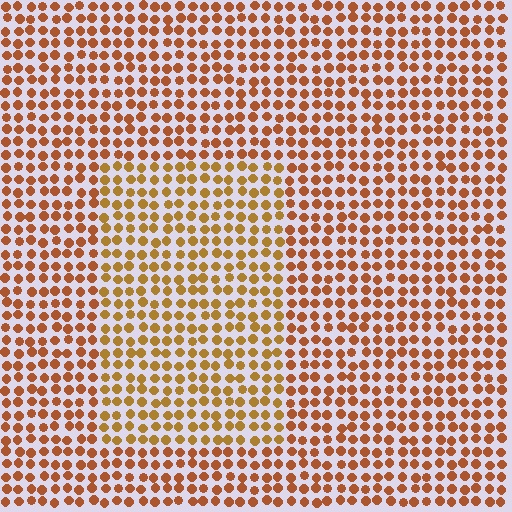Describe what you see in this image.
The image is filled with small brown elements in a uniform arrangement. A rectangle-shaped region is visible where the elements are tinted to a slightly different hue, forming a subtle color boundary.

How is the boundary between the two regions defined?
The boundary is defined purely by a slight shift in hue (about 20 degrees). Spacing, size, and orientation are identical on both sides.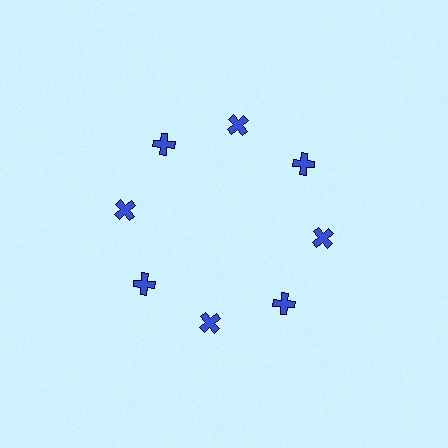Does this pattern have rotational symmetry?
Yes, this pattern has 8-fold rotational symmetry. It looks the same after rotating 45 degrees around the center.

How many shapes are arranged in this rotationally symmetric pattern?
There are 8 shapes, arranged in 8 groups of 1.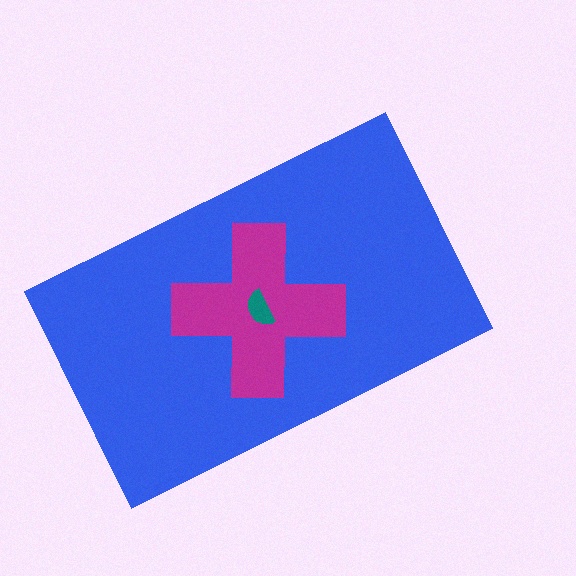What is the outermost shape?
The blue rectangle.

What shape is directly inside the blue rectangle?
The magenta cross.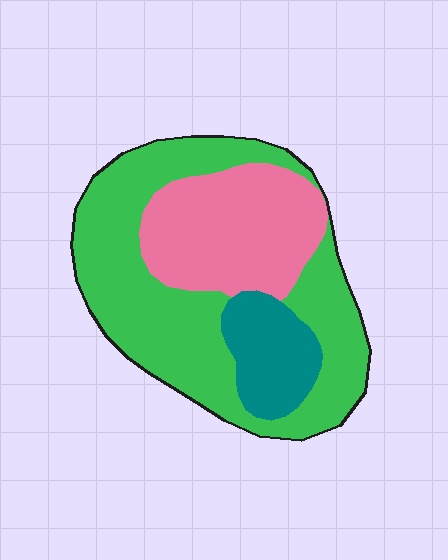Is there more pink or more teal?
Pink.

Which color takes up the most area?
Green, at roughly 55%.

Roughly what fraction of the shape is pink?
Pink takes up between a quarter and a half of the shape.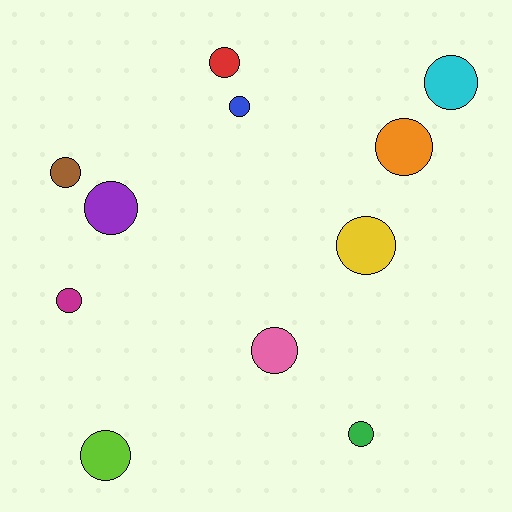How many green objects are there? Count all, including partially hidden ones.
There is 1 green object.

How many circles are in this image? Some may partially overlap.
There are 11 circles.